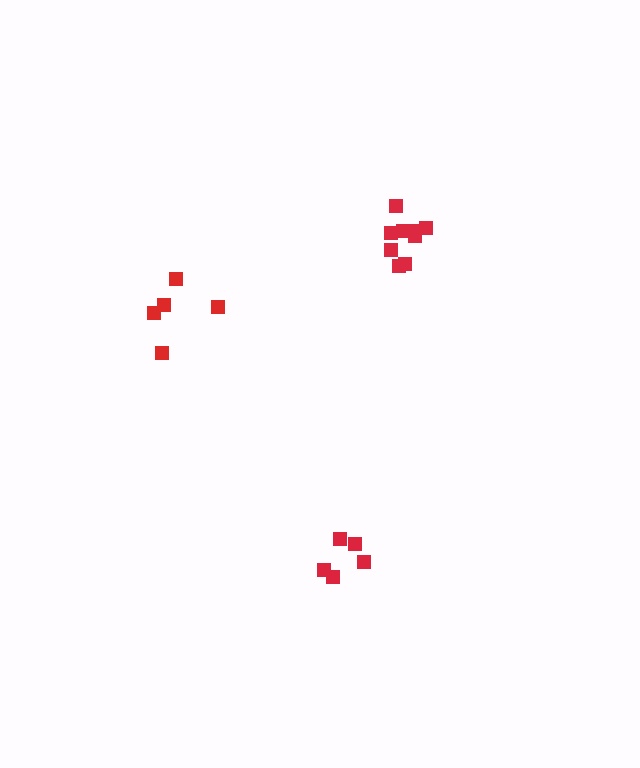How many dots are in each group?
Group 1: 5 dots, Group 2: 9 dots, Group 3: 5 dots (19 total).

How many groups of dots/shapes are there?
There are 3 groups.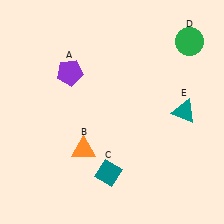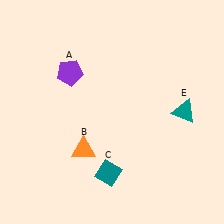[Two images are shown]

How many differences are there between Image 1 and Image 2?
There is 1 difference between the two images.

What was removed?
The green circle (D) was removed in Image 2.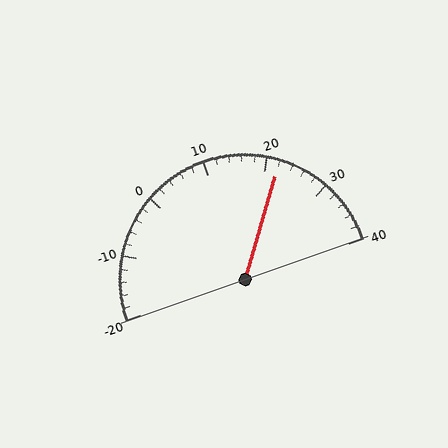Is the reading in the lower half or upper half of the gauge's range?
The reading is in the upper half of the range (-20 to 40).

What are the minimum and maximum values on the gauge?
The gauge ranges from -20 to 40.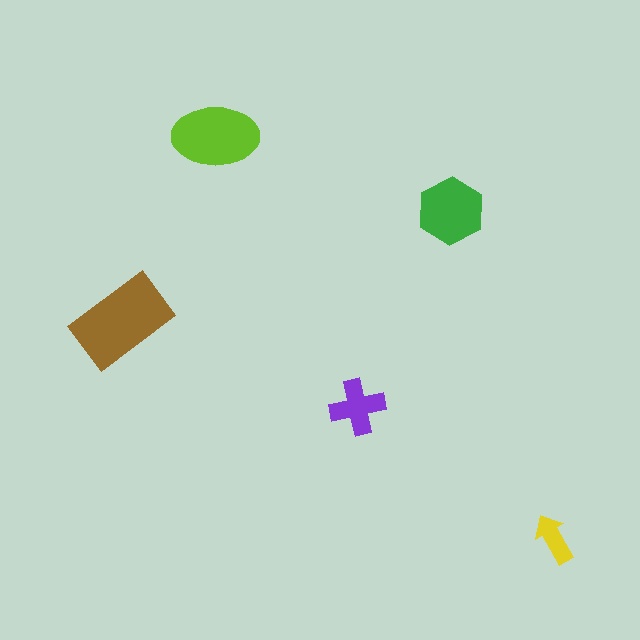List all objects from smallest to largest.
The yellow arrow, the purple cross, the green hexagon, the lime ellipse, the brown rectangle.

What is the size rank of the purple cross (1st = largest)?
4th.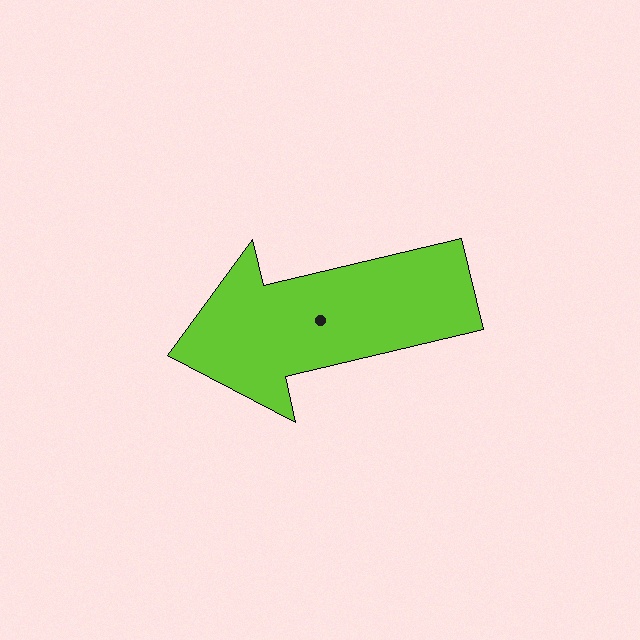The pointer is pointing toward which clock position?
Roughly 9 o'clock.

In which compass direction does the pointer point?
West.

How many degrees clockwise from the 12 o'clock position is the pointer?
Approximately 257 degrees.